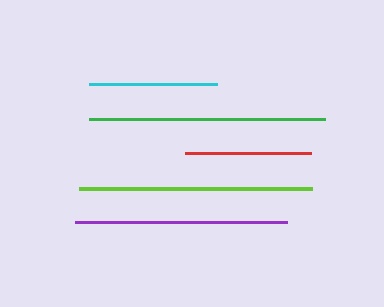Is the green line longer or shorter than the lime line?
The green line is longer than the lime line.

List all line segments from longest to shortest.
From longest to shortest: green, lime, purple, cyan, red.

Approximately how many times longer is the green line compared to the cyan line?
The green line is approximately 1.8 times the length of the cyan line.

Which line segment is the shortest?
The red line is the shortest at approximately 126 pixels.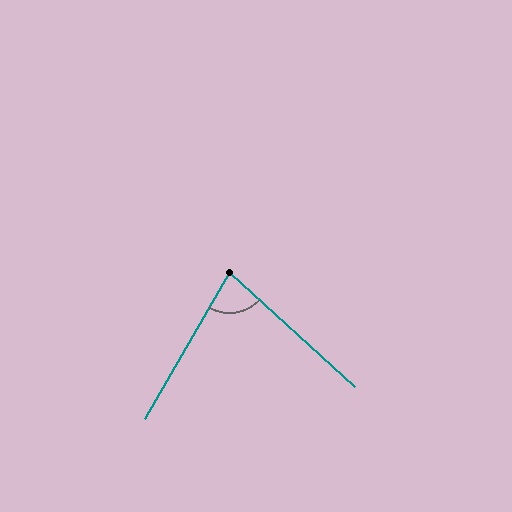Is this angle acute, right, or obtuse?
It is acute.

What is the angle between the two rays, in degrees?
Approximately 78 degrees.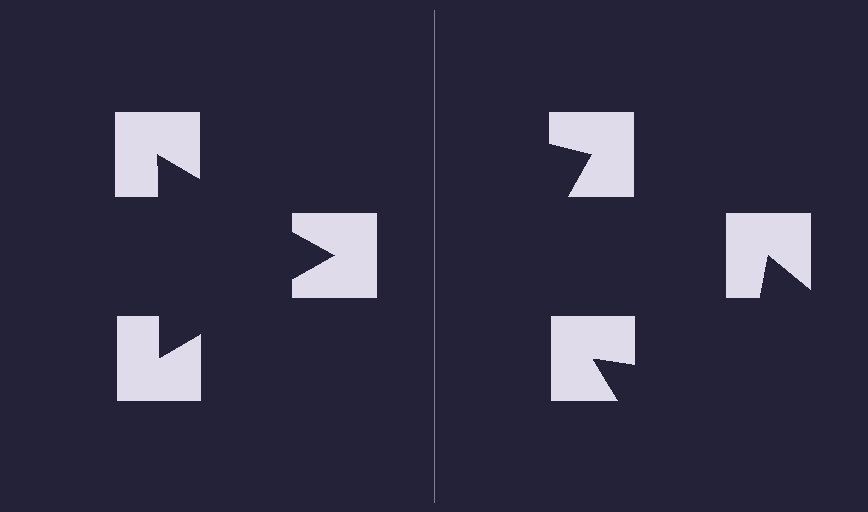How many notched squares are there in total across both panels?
6 — 3 on each side.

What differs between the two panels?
The notched squares are positioned identically on both sides; only the wedge orientations differ. On the left they align to a triangle; on the right they are misaligned.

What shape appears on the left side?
An illusory triangle.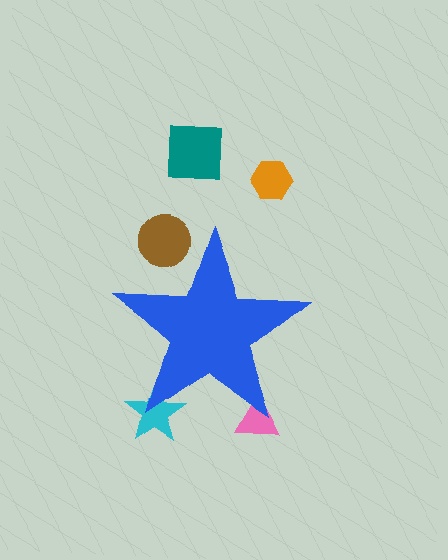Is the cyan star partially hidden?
Yes, the cyan star is partially hidden behind the blue star.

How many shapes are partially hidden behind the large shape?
3 shapes are partially hidden.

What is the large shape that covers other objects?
A blue star.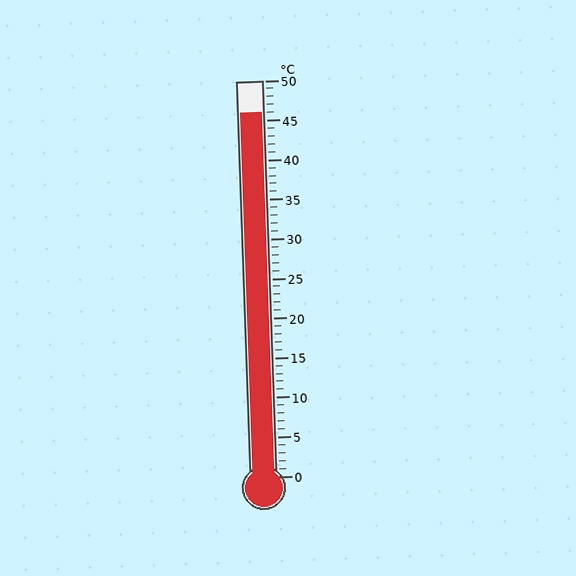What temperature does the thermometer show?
The thermometer shows approximately 46°C.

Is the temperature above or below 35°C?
The temperature is above 35°C.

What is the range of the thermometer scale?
The thermometer scale ranges from 0°C to 50°C.